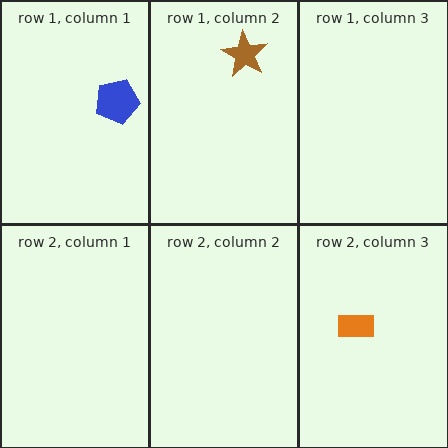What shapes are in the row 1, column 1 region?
The blue pentagon.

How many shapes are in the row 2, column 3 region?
1.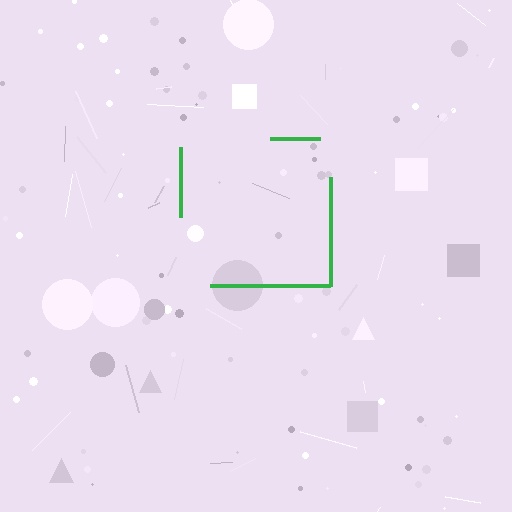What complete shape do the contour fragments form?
The contour fragments form a square.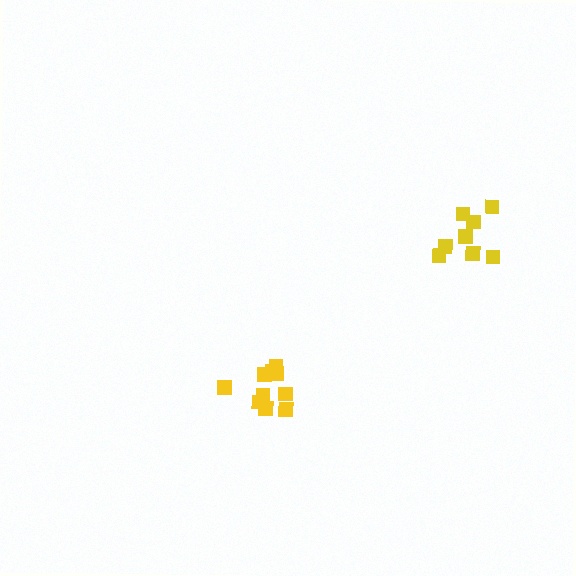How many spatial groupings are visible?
There are 2 spatial groupings.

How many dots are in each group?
Group 1: 10 dots, Group 2: 8 dots (18 total).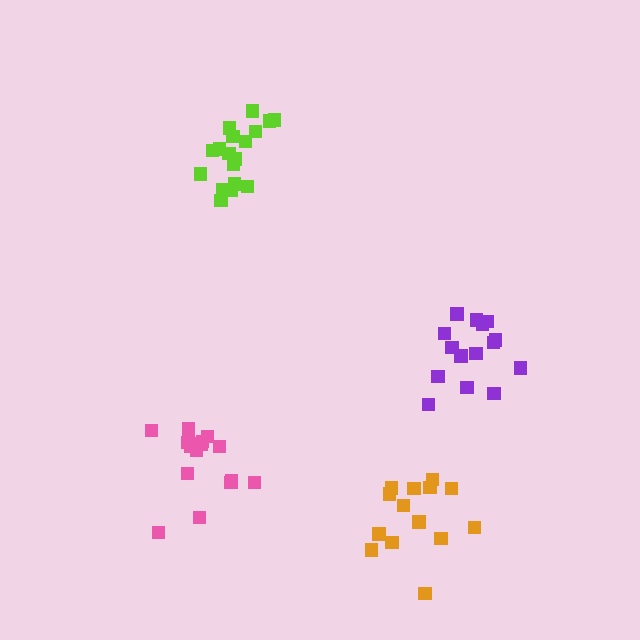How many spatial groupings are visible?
There are 4 spatial groupings.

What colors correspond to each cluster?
The clusters are colored: purple, lime, pink, orange.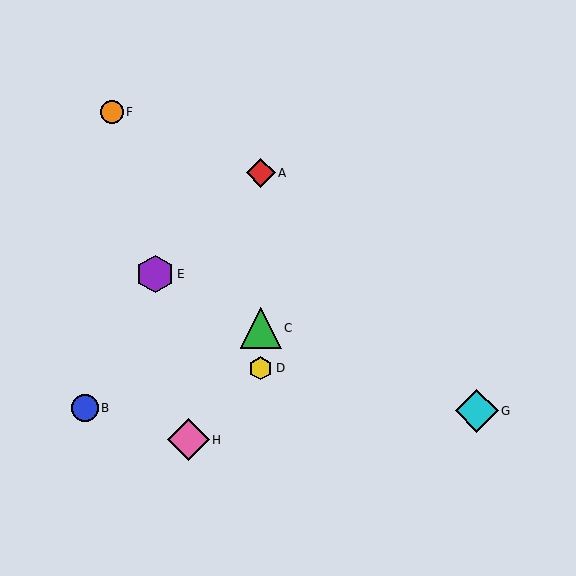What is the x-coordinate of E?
Object E is at x≈155.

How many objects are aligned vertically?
3 objects (A, C, D) are aligned vertically.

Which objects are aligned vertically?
Objects A, C, D are aligned vertically.